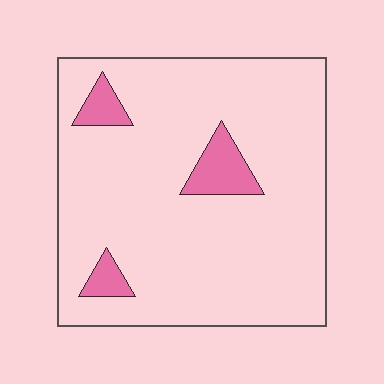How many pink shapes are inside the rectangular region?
3.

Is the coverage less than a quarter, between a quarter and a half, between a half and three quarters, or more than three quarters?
Less than a quarter.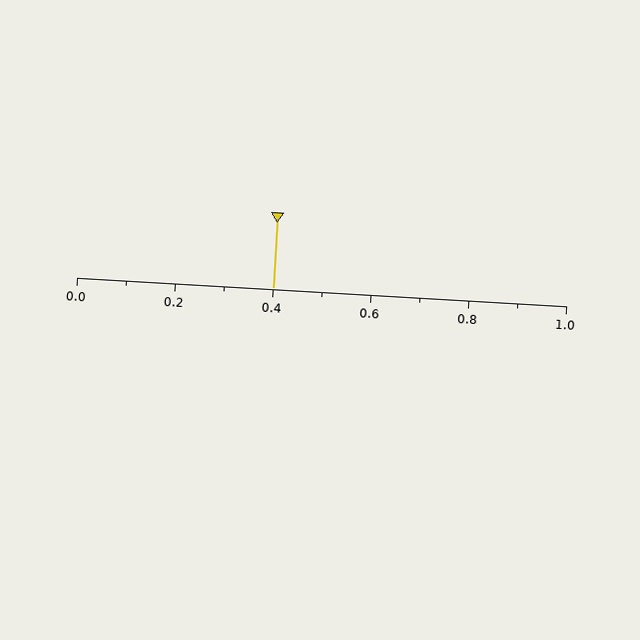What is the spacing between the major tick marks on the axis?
The major ticks are spaced 0.2 apart.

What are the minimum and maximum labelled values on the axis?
The axis runs from 0.0 to 1.0.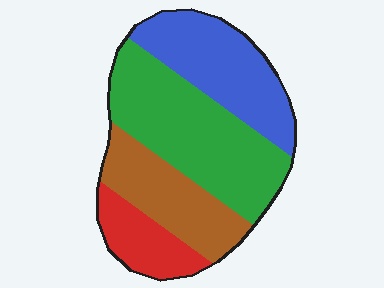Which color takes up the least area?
Red, at roughly 15%.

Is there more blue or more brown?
Blue.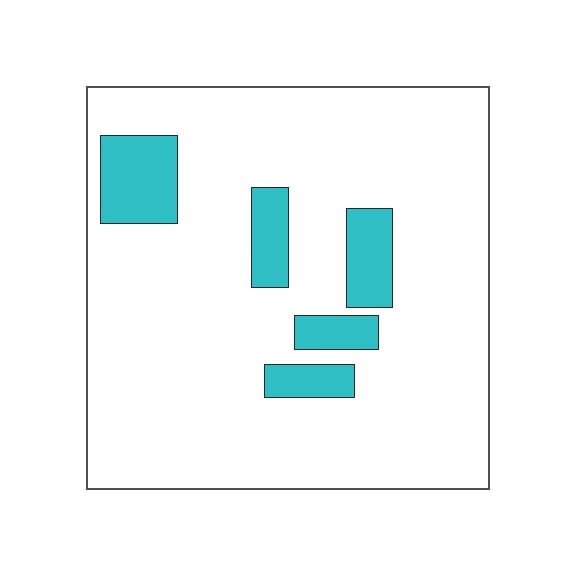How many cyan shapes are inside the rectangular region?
5.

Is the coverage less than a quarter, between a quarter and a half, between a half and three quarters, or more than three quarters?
Less than a quarter.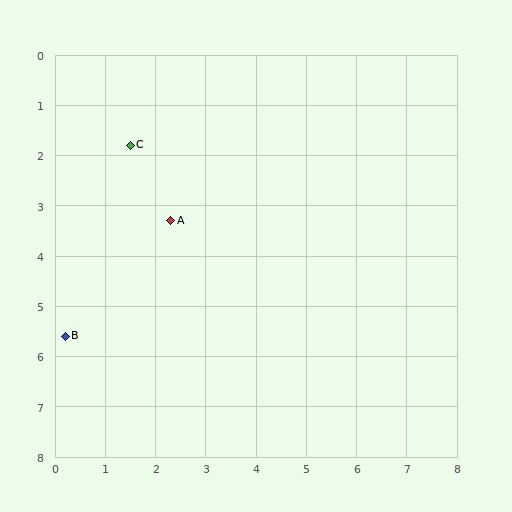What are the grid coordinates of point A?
Point A is at approximately (2.3, 3.3).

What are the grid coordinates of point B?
Point B is at approximately (0.2, 5.6).